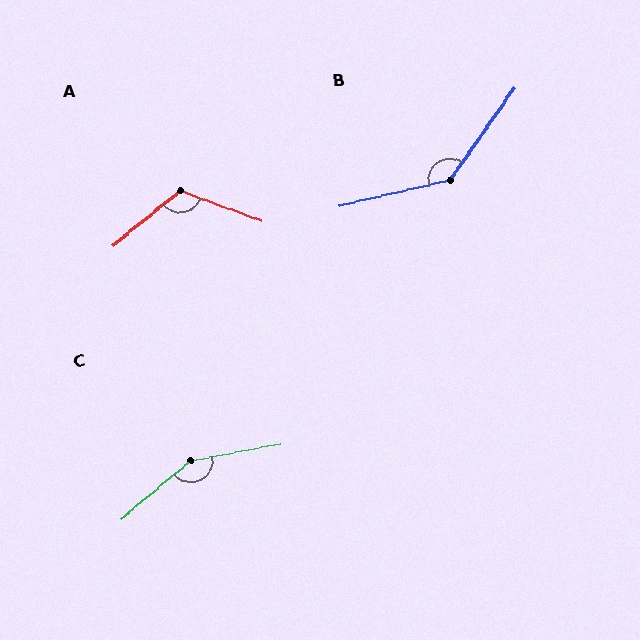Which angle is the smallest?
A, at approximately 120 degrees.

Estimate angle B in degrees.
Approximately 138 degrees.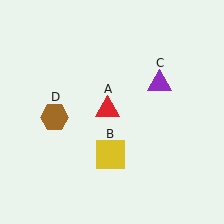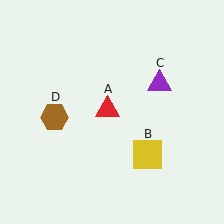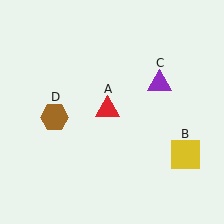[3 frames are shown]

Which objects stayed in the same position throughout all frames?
Red triangle (object A) and purple triangle (object C) and brown hexagon (object D) remained stationary.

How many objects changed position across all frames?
1 object changed position: yellow square (object B).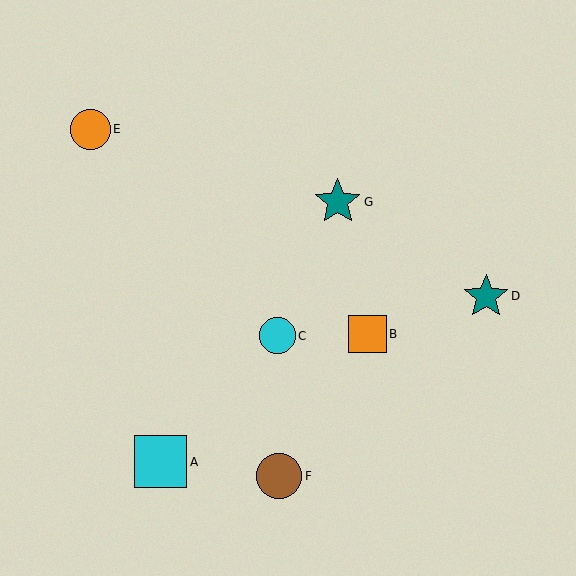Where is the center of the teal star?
The center of the teal star is at (486, 296).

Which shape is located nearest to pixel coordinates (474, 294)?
The teal star (labeled D) at (486, 296) is nearest to that location.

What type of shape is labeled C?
Shape C is a cyan circle.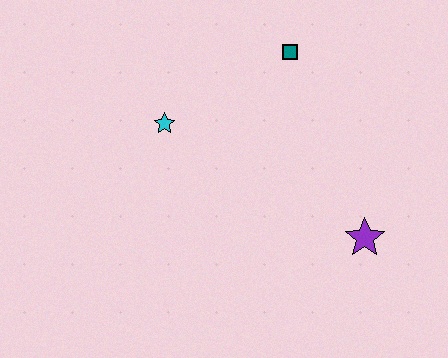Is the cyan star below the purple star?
No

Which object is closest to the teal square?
The cyan star is closest to the teal square.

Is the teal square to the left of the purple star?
Yes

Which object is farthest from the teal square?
The purple star is farthest from the teal square.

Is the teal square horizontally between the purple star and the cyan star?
Yes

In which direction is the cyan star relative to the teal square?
The cyan star is to the left of the teal square.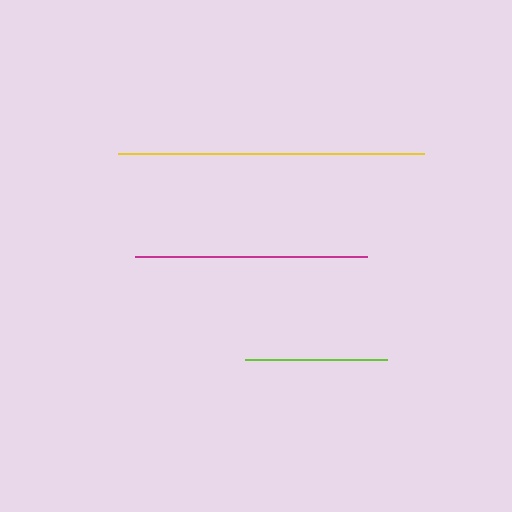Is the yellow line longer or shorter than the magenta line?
The yellow line is longer than the magenta line.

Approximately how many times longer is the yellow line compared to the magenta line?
The yellow line is approximately 1.3 times the length of the magenta line.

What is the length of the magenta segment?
The magenta segment is approximately 231 pixels long.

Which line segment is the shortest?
The lime line is the shortest at approximately 143 pixels.